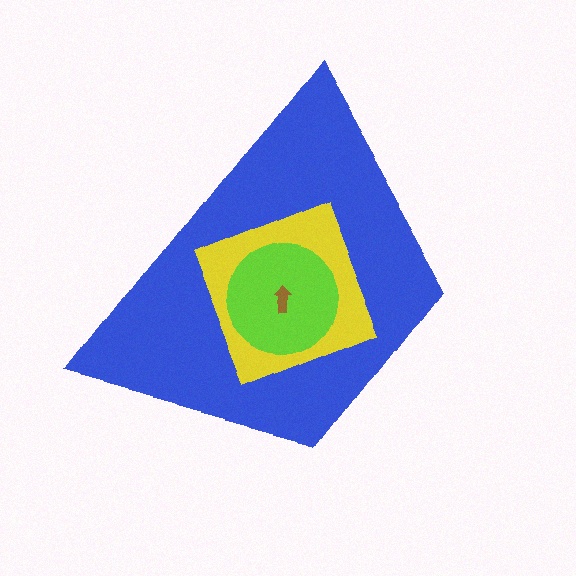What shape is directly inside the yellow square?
The lime circle.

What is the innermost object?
The brown arrow.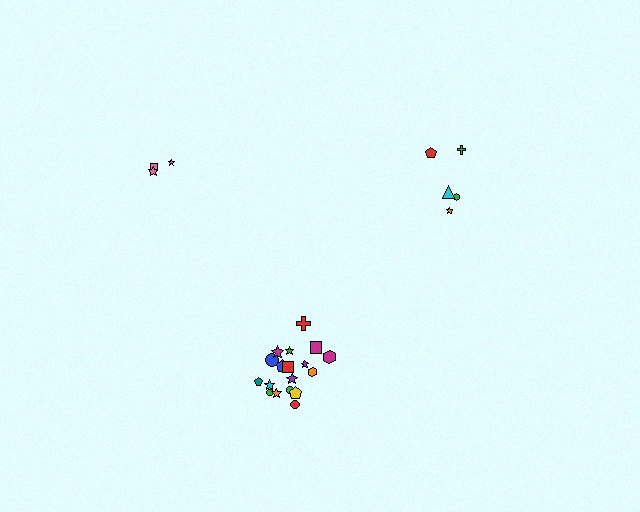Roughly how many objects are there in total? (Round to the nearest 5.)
Roughly 25 objects in total.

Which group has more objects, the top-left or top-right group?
The top-right group.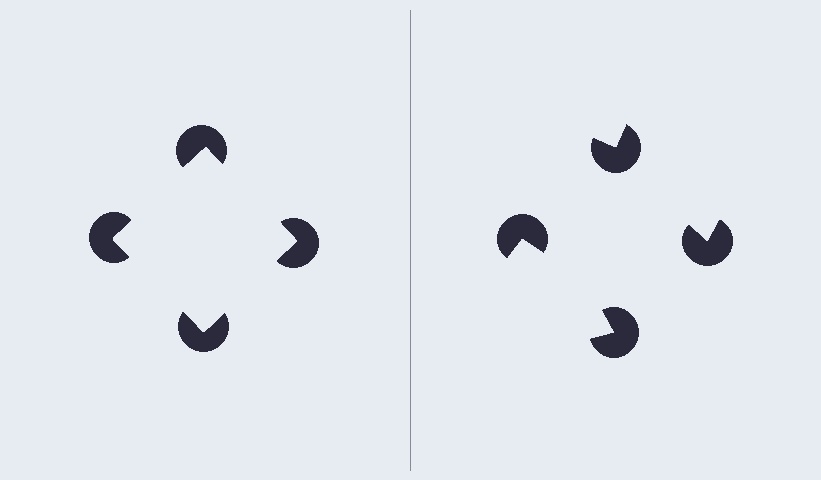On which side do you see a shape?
An illusory square appears on the left side. On the right side the wedge cuts are rotated, so no coherent shape forms.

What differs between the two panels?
The pac-man discs are positioned identically on both sides; only the wedge orientations differ. On the left they align to a square; on the right they are misaligned.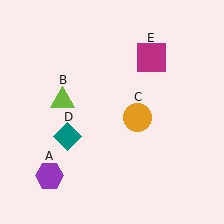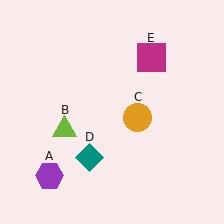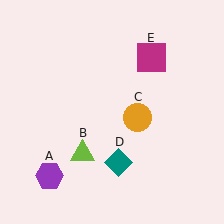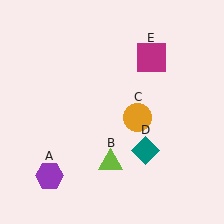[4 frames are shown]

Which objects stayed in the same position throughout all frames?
Purple hexagon (object A) and orange circle (object C) and magenta square (object E) remained stationary.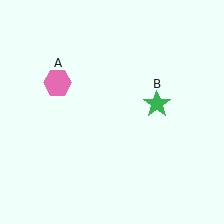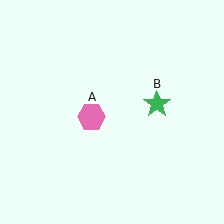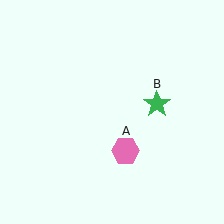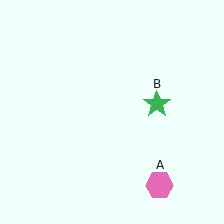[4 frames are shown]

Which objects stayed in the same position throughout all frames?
Green star (object B) remained stationary.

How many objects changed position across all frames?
1 object changed position: pink hexagon (object A).